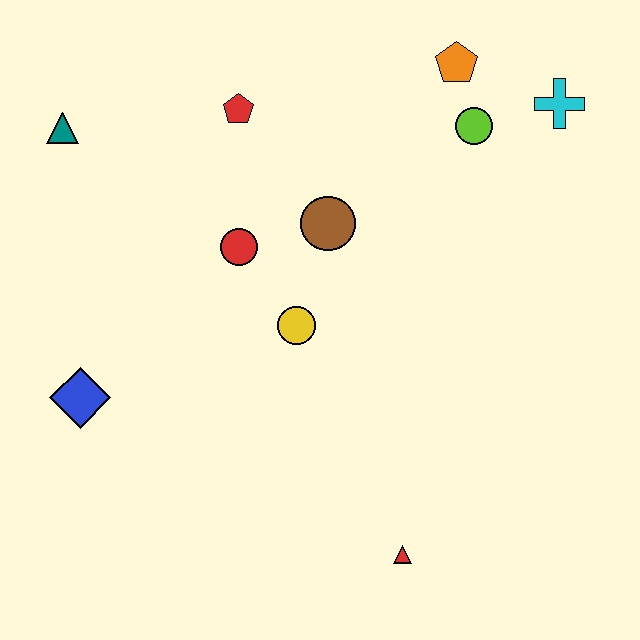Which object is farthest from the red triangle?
The teal triangle is farthest from the red triangle.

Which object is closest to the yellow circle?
The red circle is closest to the yellow circle.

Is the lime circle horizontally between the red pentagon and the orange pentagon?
No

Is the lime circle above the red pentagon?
No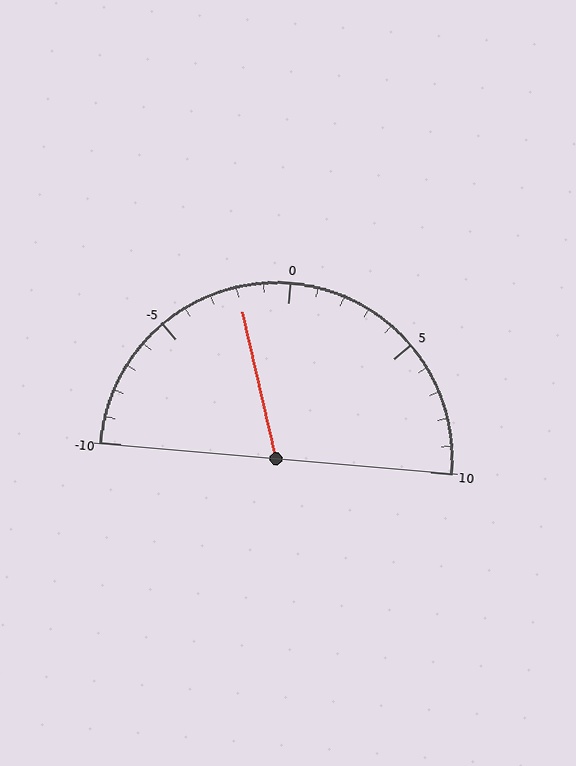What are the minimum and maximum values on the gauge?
The gauge ranges from -10 to 10.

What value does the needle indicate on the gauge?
The needle indicates approximately -2.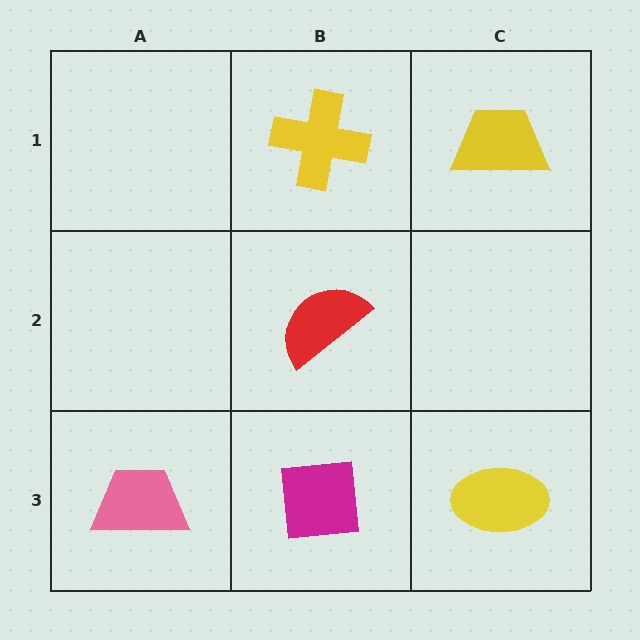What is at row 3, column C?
A yellow ellipse.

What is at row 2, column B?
A red semicircle.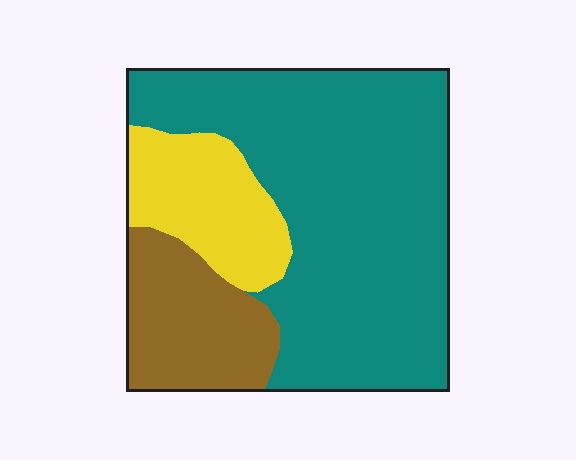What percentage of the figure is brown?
Brown takes up about one fifth (1/5) of the figure.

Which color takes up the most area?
Teal, at roughly 65%.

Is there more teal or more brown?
Teal.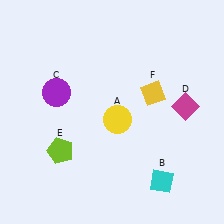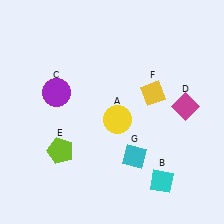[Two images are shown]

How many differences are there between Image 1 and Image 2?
There is 1 difference between the two images.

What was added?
A cyan diamond (G) was added in Image 2.